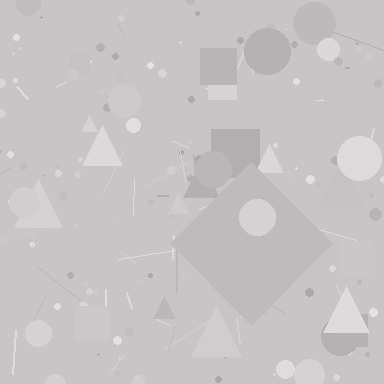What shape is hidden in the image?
A diamond is hidden in the image.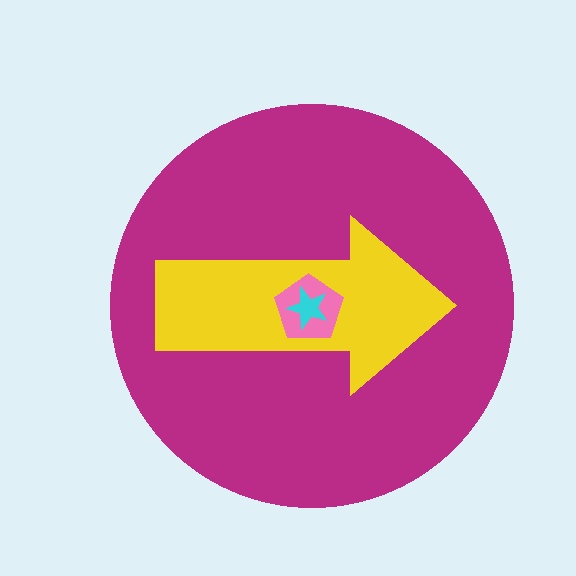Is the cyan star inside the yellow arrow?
Yes.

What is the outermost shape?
The magenta circle.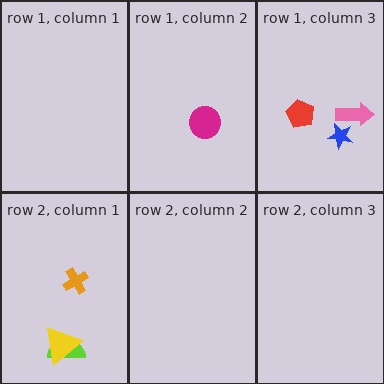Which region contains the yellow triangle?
The row 2, column 1 region.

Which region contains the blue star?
The row 1, column 3 region.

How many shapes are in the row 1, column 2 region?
1.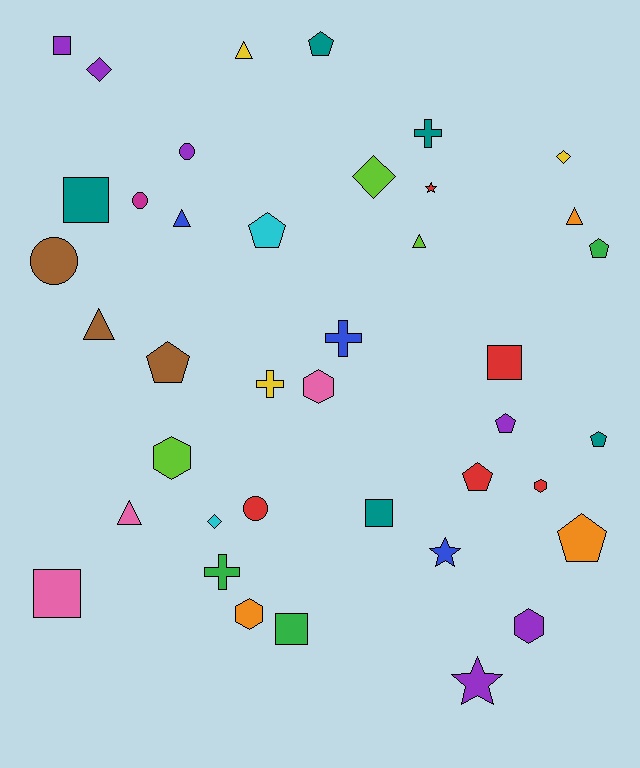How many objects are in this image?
There are 40 objects.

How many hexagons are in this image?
There are 5 hexagons.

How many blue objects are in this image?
There are 3 blue objects.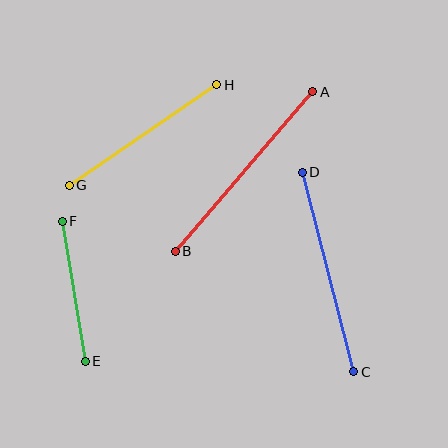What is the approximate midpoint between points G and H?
The midpoint is at approximately (143, 135) pixels.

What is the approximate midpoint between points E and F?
The midpoint is at approximately (74, 291) pixels.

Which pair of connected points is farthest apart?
Points A and B are farthest apart.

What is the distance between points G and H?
The distance is approximately 179 pixels.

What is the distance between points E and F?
The distance is approximately 142 pixels.